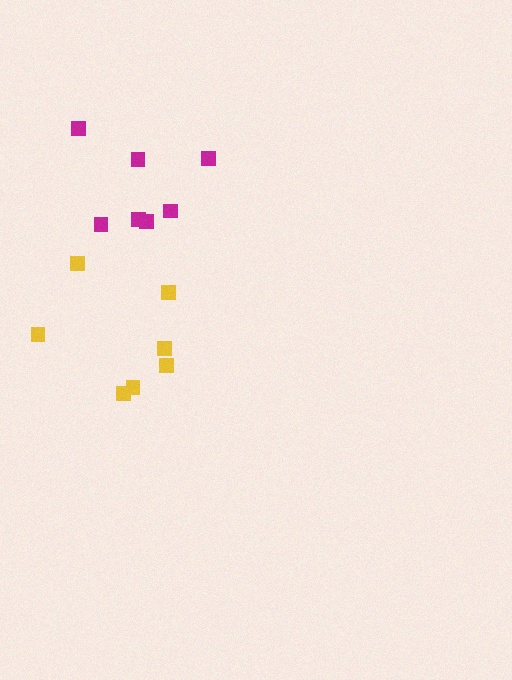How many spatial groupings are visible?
There are 2 spatial groupings.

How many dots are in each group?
Group 1: 7 dots, Group 2: 7 dots (14 total).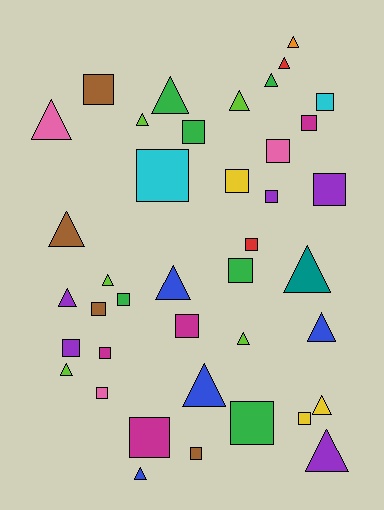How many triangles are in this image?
There are 19 triangles.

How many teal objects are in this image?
There is 1 teal object.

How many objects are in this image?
There are 40 objects.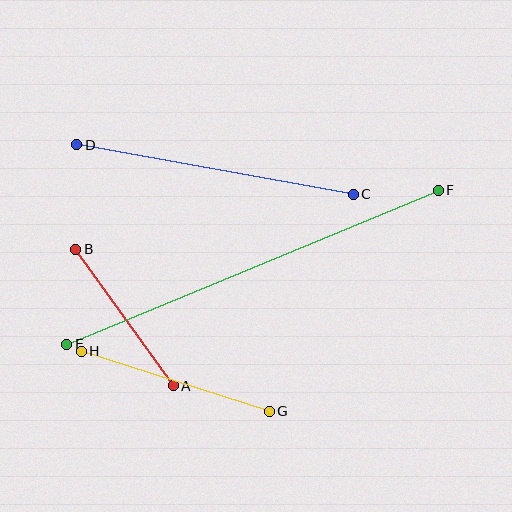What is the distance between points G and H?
The distance is approximately 197 pixels.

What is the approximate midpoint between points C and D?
The midpoint is at approximately (215, 170) pixels.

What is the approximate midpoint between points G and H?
The midpoint is at approximately (175, 381) pixels.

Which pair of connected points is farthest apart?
Points E and F are farthest apart.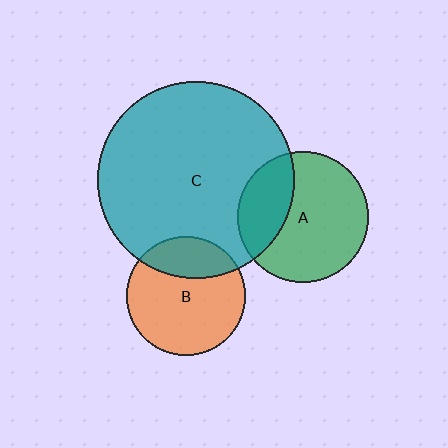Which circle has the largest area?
Circle C (teal).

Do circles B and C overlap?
Yes.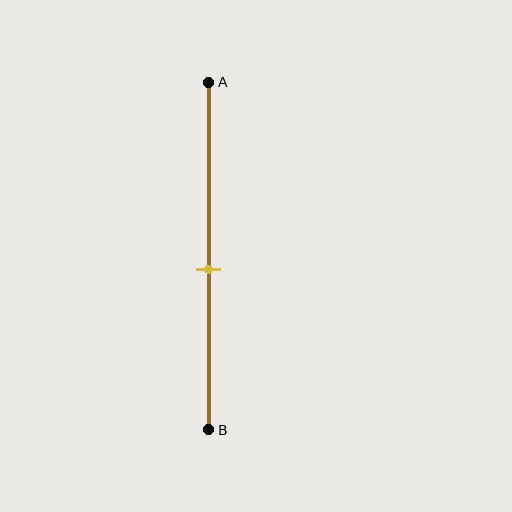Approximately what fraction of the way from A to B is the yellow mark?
The yellow mark is approximately 55% of the way from A to B.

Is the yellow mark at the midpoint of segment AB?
No, the mark is at about 55% from A, not at the 50% midpoint.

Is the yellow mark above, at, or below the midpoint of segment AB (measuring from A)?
The yellow mark is below the midpoint of segment AB.